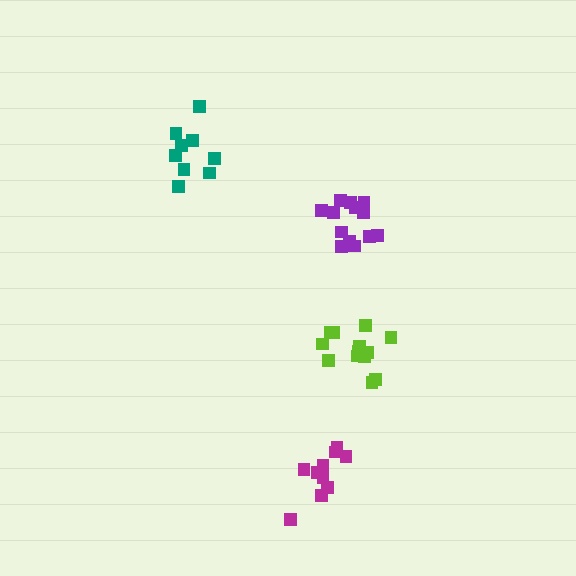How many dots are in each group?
Group 1: 13 dots, Group 2: 13 dots, Group 3: 10 dots, Group 4: 9 dots (45 total).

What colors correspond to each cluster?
The clusters are colored: lime, purple, magenta, teal.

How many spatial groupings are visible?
There are 4 spatial groupings.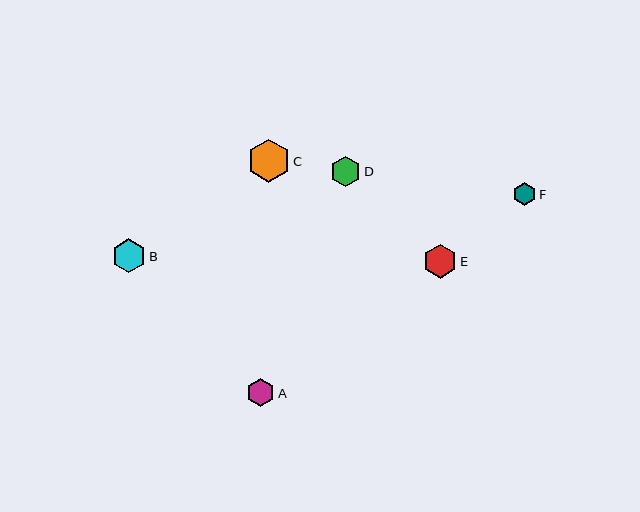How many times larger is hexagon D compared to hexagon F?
Hexagon D is approximately 1.3 times the size of hexagon F.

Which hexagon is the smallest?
Hexagon F is the smallest with a size of approximately 23 pixels.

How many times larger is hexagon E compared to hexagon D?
Hexagon E is approximately 1.1 times the size of hexagon D.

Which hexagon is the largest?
Hexagon C is the largest with a size of approximately 43 pixels.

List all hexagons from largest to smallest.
From largest to smallest: C, B, E, D, A, F.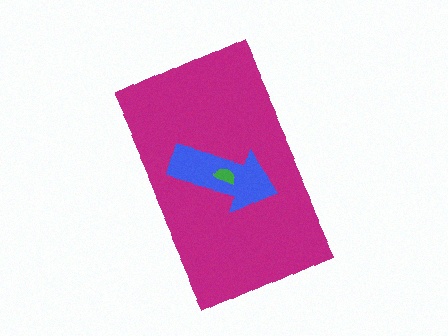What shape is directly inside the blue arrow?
The green semicircle.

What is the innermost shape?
The green semicircle.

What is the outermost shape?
The magenta rectangle.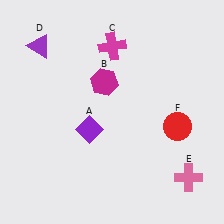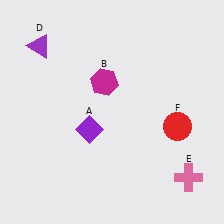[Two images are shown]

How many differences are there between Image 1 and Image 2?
There is 1 difference between the two images.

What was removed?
The magenta cross (C) was removed in Image 2.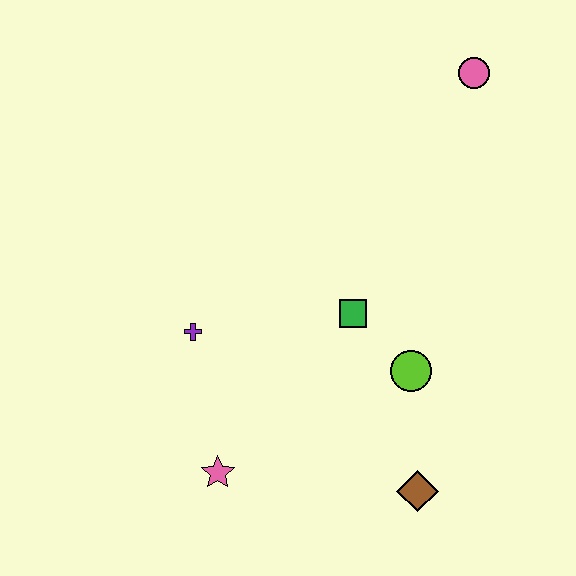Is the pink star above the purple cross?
No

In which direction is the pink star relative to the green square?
The pink star is below the green square.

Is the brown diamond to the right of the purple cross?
Yes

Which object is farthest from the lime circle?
The pink circle is farthest from the lime circle.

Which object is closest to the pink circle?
The green square is closest to the pink circle.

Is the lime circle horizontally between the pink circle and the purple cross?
Yes